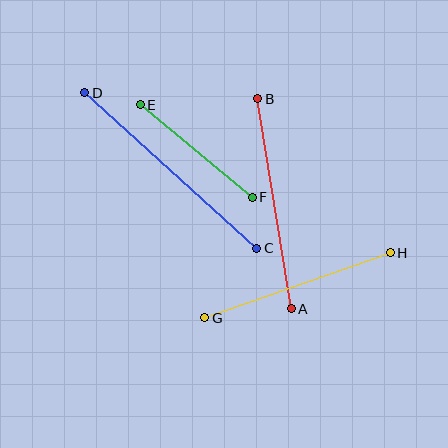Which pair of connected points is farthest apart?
Points C and D are farthest apart.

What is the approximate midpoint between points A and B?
The midpoint is at approximately (275, 204) pixels.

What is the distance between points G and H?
The distance is approximately 196 pixels.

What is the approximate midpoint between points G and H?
The midpoint is at approximately (298, 285) pixels.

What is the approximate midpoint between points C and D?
The midpoint is at approximately (171, 170) pixels.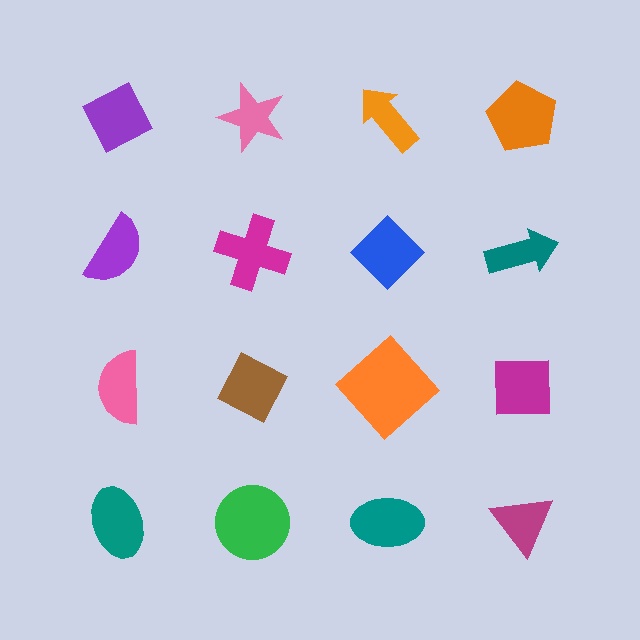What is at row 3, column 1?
A pink semicircle.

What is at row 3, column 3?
An orange diamond.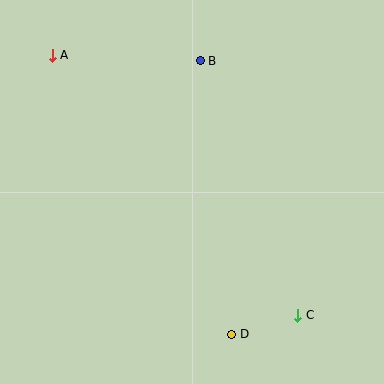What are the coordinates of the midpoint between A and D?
The midpoint between A and D is at (142, 195).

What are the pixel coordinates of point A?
Point A is at (52, 55).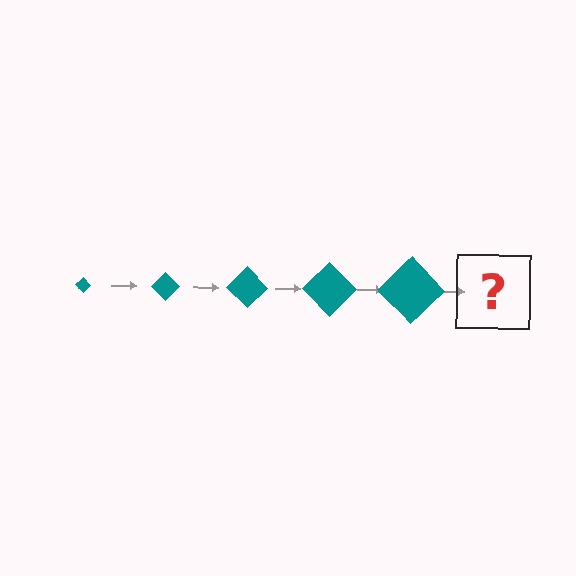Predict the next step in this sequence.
The next step is a teal diamond, larger than the previous one.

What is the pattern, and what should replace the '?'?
The pattern is that the diamond gets progressively larger each step. The '?' should be a teal diamond, larger than the previous one.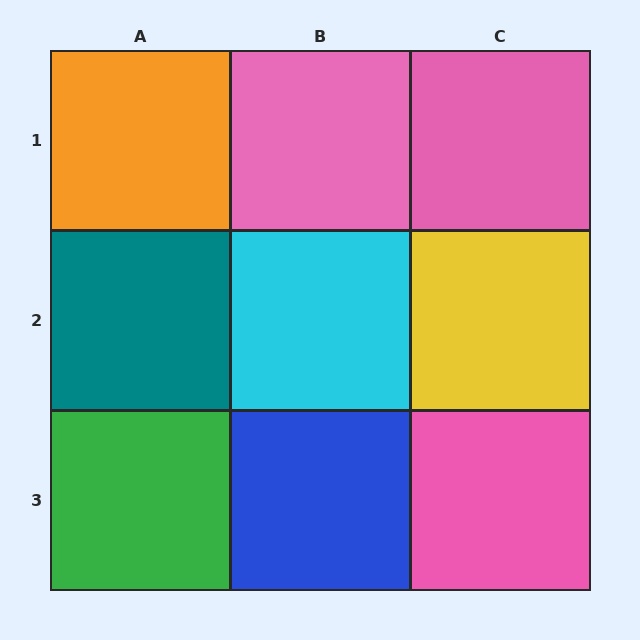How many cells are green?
1 cell is green.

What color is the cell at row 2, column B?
Cyan.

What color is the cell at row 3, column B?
Blue.